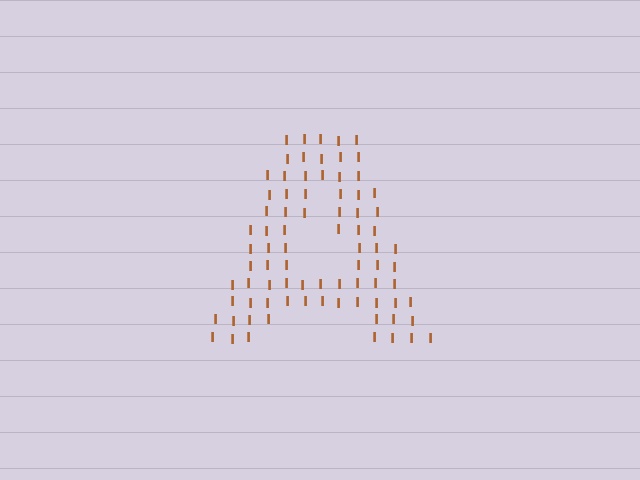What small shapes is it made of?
It is made of small letter I's.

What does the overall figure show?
The overall figure shows the letter A.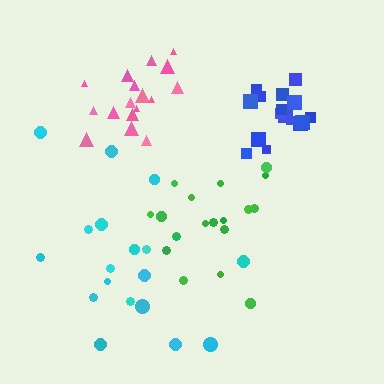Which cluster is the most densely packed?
Pink.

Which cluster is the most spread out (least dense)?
Cyan.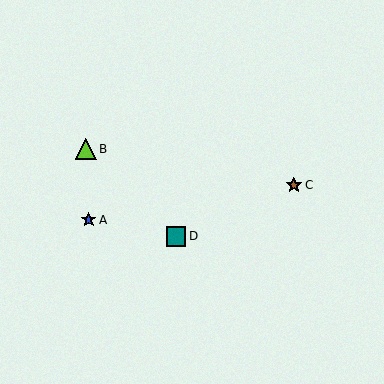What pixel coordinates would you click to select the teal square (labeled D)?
Click at (176, 236) to select the teal square D.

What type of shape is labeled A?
Shape A is a blue star.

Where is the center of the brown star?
The center of the brown star is at (294, 185).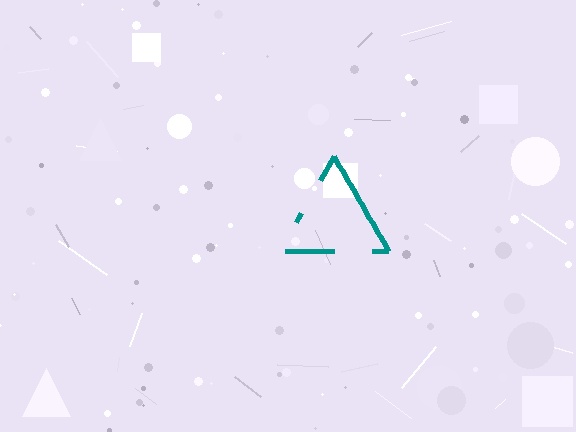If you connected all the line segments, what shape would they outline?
They would outline a triangle.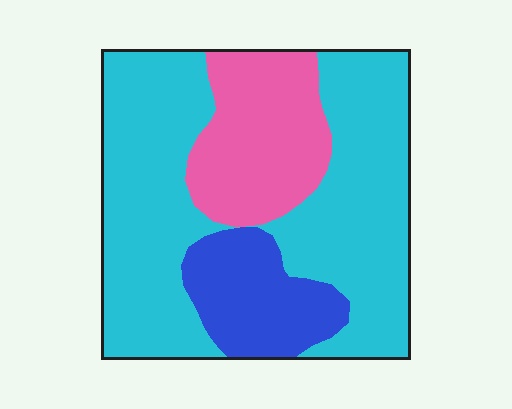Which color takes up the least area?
Blue, at roughly 15%.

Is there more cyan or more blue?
Cyan.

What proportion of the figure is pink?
Pink covers about 20% of the figure.